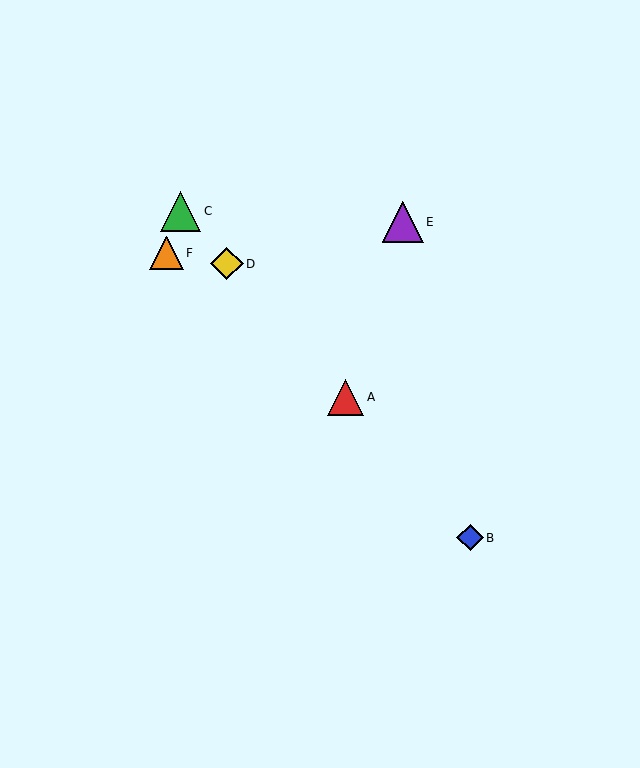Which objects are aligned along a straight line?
Objects A, B, C, D are aligned along a straight line.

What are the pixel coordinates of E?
Object E is at (403, 222).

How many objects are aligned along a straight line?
4 objects (A, B, C, D) are aligned along a straight line.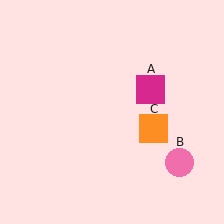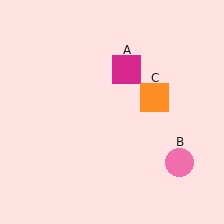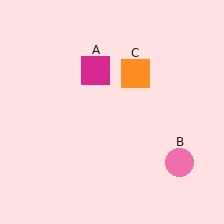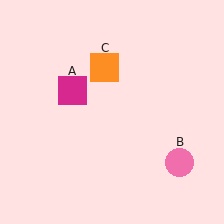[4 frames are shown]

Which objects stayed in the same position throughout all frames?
Pink circle (object B) remained stationary.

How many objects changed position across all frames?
2 objects changed position: magenta square (object A), orange square (object C).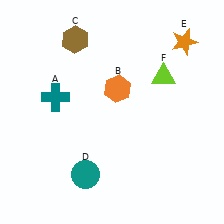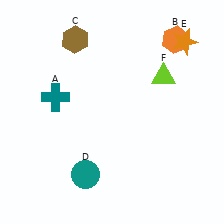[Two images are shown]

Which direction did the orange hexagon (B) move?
The orange hexagon (B) moved right.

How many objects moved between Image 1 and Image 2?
1 object moved between the two images.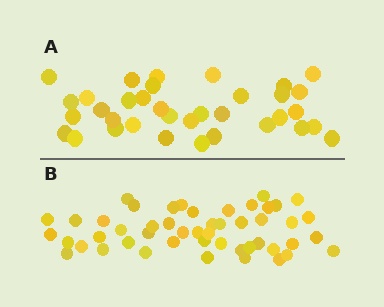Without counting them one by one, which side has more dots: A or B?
Region B (the bottom region) has more dots.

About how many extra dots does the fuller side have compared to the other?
Region B has approximately 15 more dots than region A.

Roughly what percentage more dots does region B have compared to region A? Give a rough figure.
About 40% more.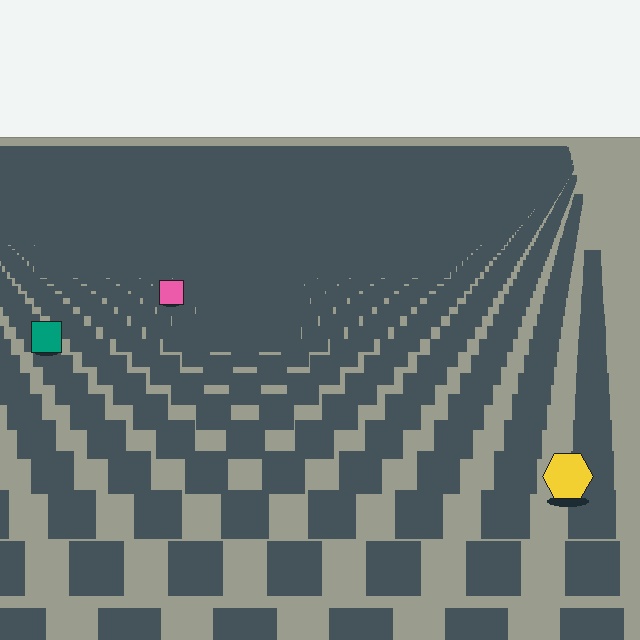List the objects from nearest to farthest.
From nearest to farthest: the yellow hexagon, the teal square, the pink square.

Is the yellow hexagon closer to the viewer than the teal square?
Yes. The yellow hexagon is closer — you can tell from the texture gradient: the ground texture is coarser near it.